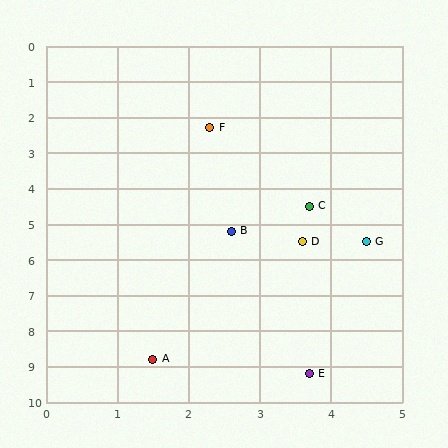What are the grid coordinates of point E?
Point E is at approximately (3.7, 9.2).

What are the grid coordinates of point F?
Point F is at approximately (2.3, 2.3).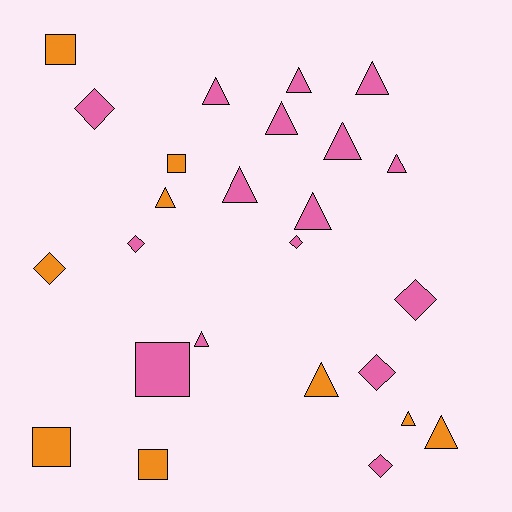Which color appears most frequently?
Pink, with 16 objects.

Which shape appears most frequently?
Triangle, with 13 objects.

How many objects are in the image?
There are 25 objects.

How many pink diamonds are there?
There are 6 pink diamonds.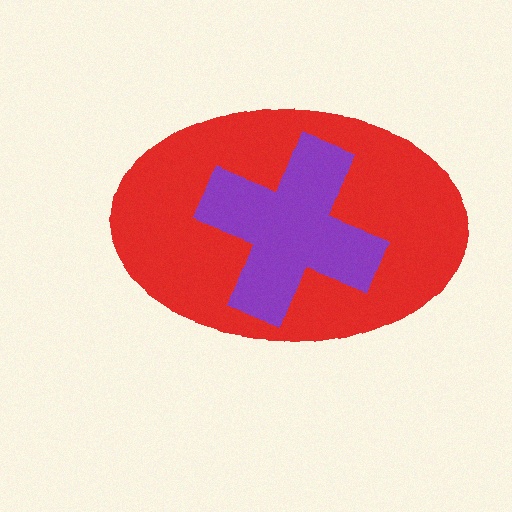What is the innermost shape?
The purple cross.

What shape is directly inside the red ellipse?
The purple cross.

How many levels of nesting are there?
2.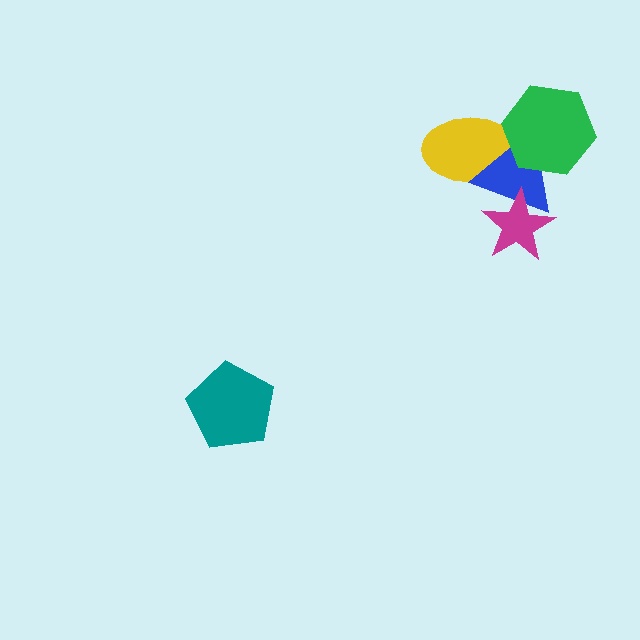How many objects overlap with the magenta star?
1 object overlaps with the magenta star.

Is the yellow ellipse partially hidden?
Yes, it is partially covered by another shape.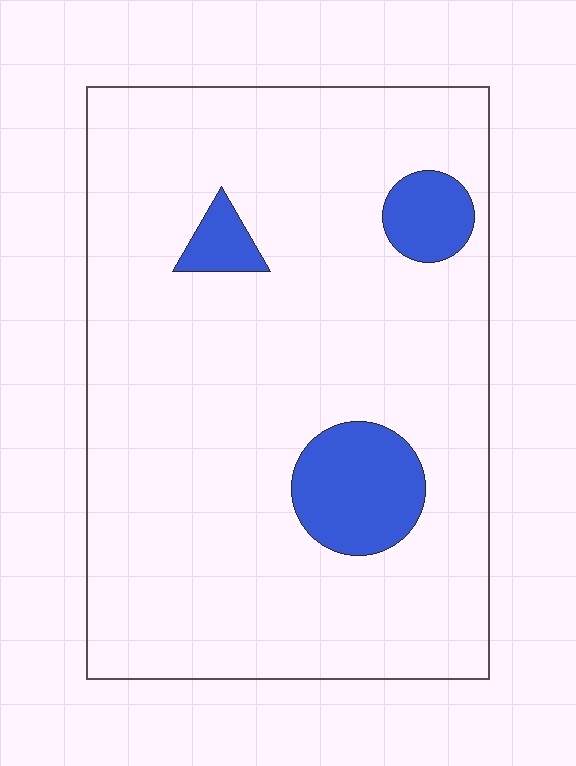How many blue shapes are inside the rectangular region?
3.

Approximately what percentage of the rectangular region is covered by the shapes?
Approximately 10%.